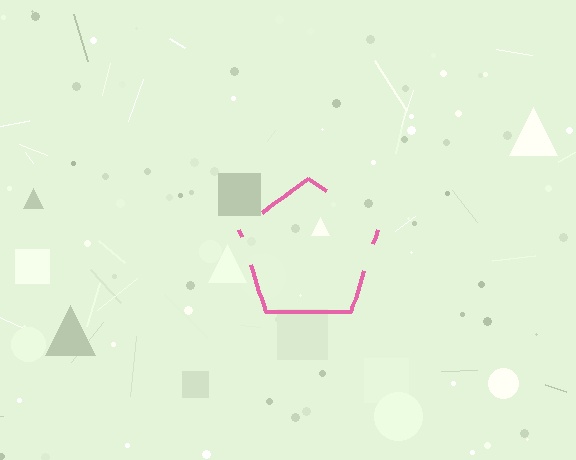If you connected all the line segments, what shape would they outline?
They would outline a pentagon.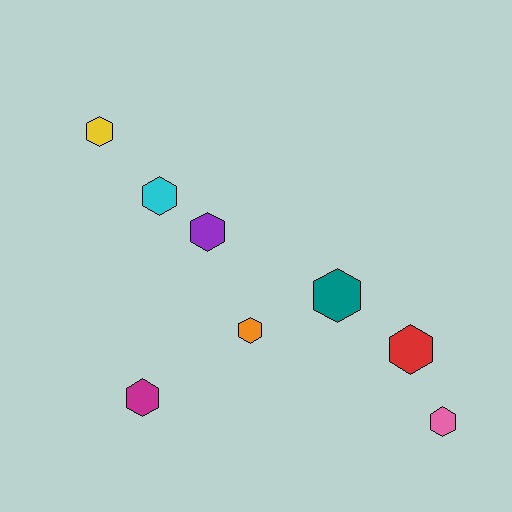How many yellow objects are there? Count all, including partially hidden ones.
There is 1 yellow object.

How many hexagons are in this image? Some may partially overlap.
There are 8 hexagons.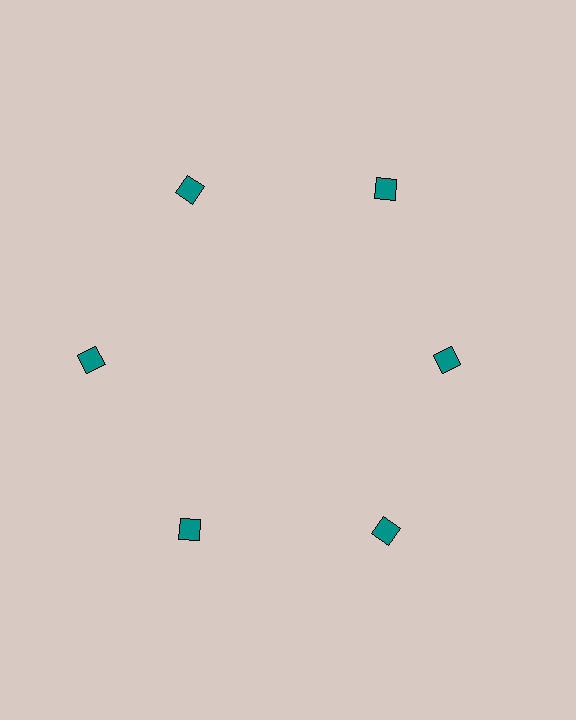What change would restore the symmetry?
The symmetry would be restored by moving it outward, back onto the ring so that all 6 diamonds sit at equal angles and equal distance from the center.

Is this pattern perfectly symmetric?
No. The 6 teal diamonds are arranged in a ring, but one element near the 3 o'clock position is pulled inward toward the center, breaking the 6-fold rotational symmetry.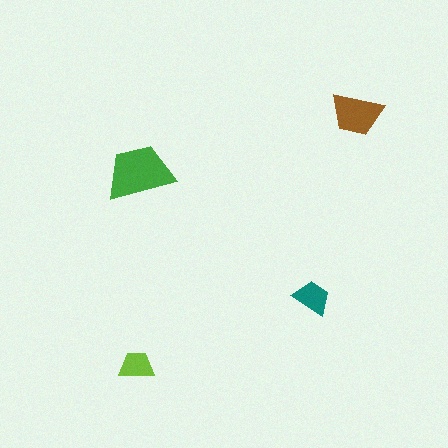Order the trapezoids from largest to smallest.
the green one, the brown one, the teal one, the lime one.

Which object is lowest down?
The lime trapezoid is bottommost.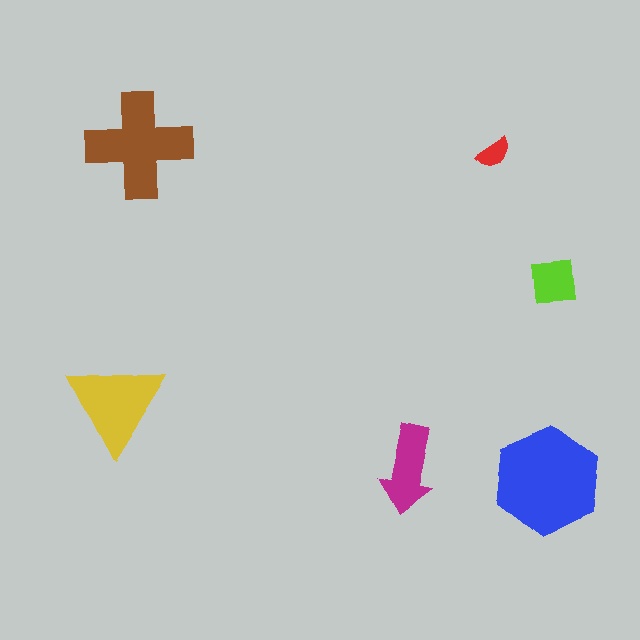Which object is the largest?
The blue hexagon.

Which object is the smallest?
The red semicircle.